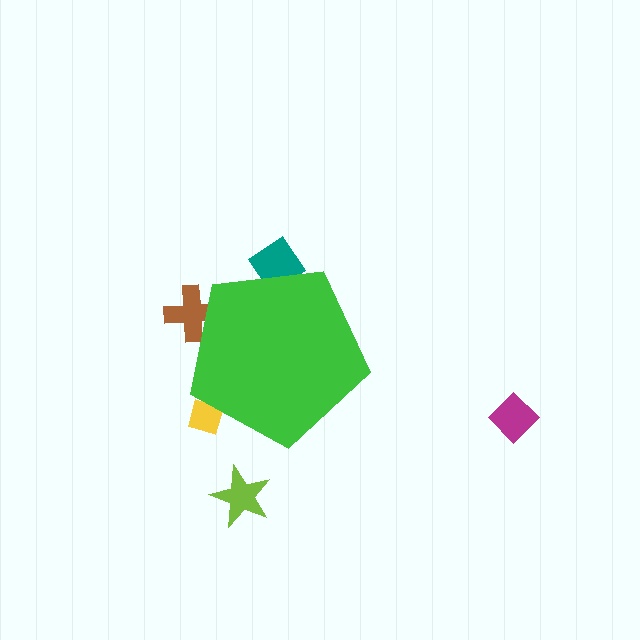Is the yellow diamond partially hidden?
Yes, the yellow diamond is partially hidden behind the green pentagon.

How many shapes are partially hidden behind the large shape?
3 shapes are partially hidden.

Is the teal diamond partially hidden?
Yes, the teal diamond is partially hidden behind the green pentagon.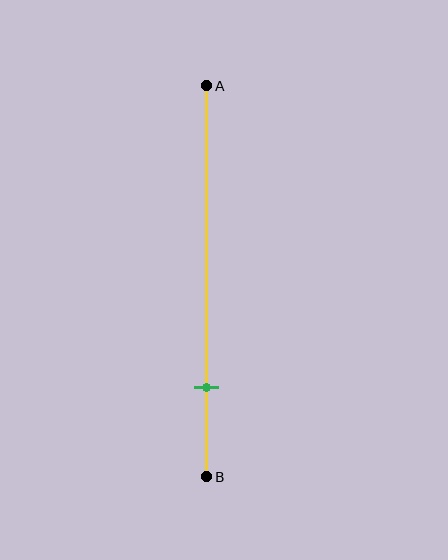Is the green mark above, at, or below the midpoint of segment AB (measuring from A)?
The green mark is below the midpoint of segment AB.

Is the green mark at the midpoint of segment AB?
No, the mark is at about 75% from A, not at the 50% midpoint.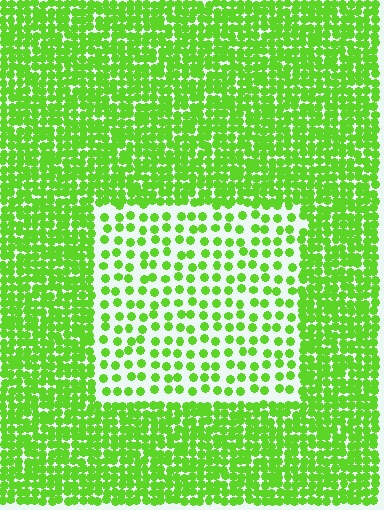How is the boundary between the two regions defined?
The boundary is defined by a change in element density (approximately 2.5x ratio). All elements are the same color, size, and shape.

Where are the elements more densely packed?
The elements are more densely packed outside the rectangle boundary.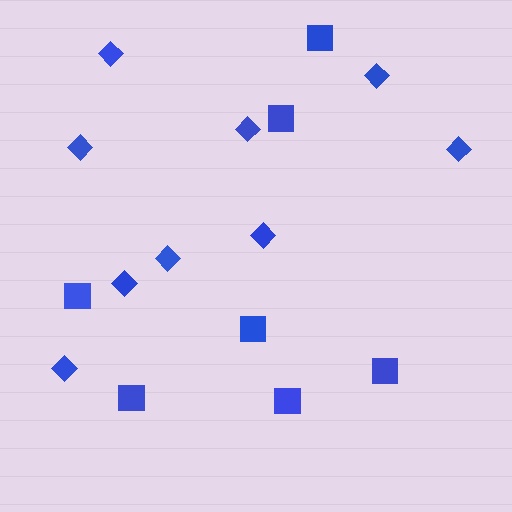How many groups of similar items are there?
There are 2 groups: one group of squares (7) and one group of diamonds (9).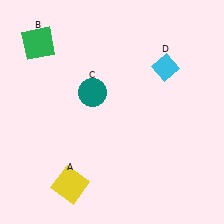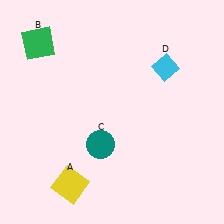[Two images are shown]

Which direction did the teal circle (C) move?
The teal circle (C) moved down.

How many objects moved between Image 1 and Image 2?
1 object moved between the two images.